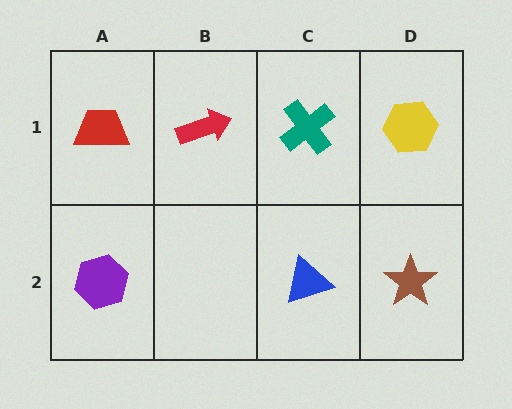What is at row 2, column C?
A blue triangle.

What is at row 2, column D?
A brown star.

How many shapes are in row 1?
4 shapes.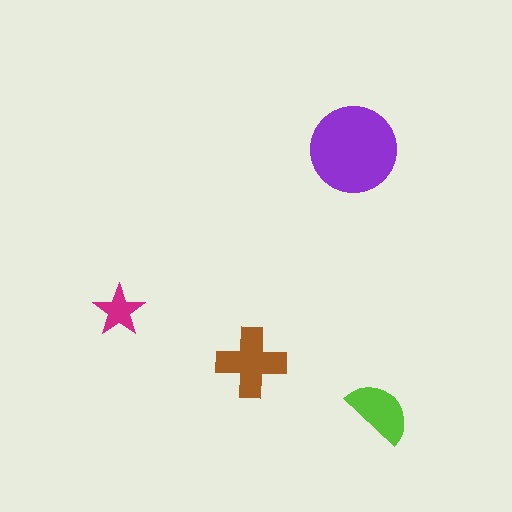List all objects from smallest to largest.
The magenta star, the lime semicircle, the brown cross, the purple circle.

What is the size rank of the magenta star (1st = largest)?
4th.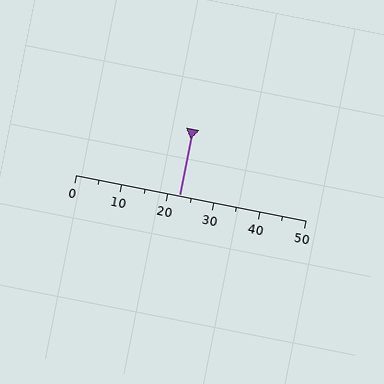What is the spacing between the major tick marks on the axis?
The major ticks are spaced 10 apart.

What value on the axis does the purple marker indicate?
The marker indicates approximately 22.5.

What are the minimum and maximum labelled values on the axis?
The axis runs from 0 to 50.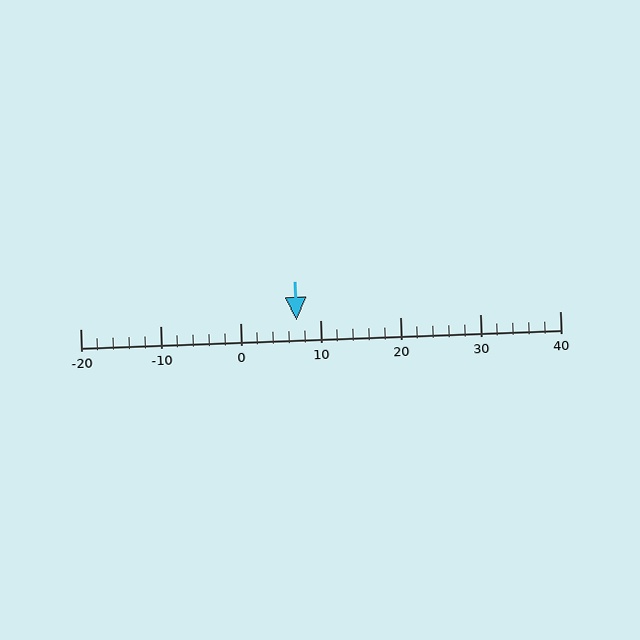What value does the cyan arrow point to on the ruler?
The cyan arrow points to approximately 7.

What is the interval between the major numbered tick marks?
The major tick marks are spaced 10 units apart.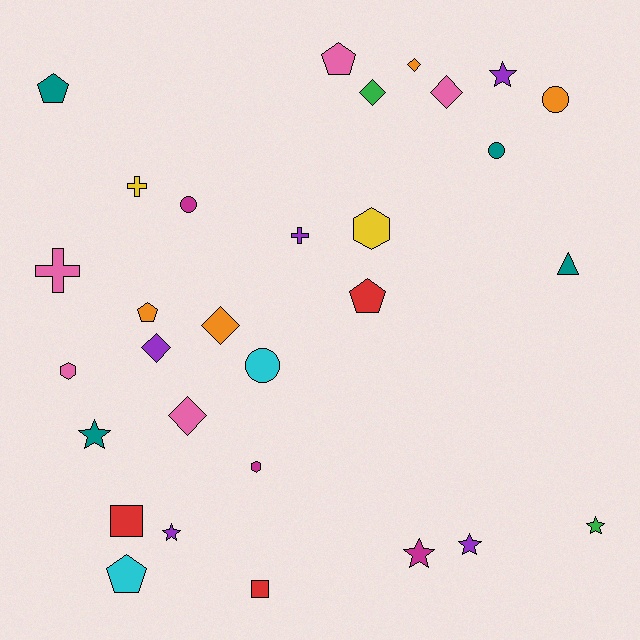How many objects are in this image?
There are 30 objects.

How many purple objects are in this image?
There are 5 purple objects.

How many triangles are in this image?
There is 1 triangle.